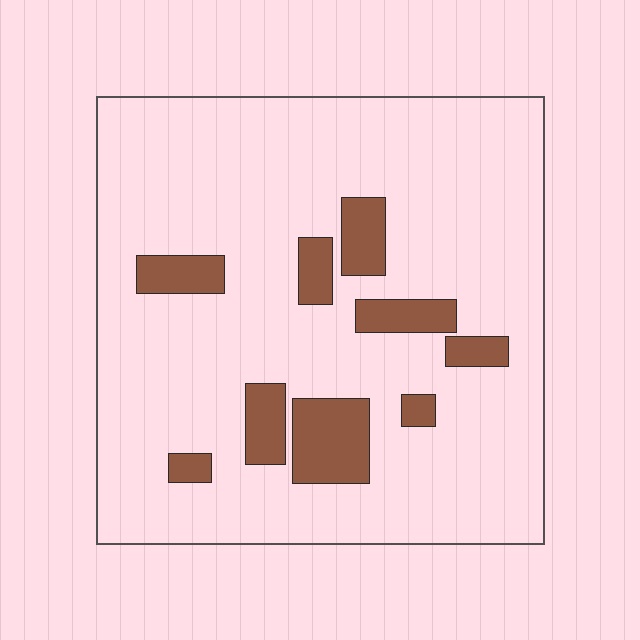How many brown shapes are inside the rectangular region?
9.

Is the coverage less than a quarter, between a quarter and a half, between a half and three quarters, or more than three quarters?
Less than a quarter.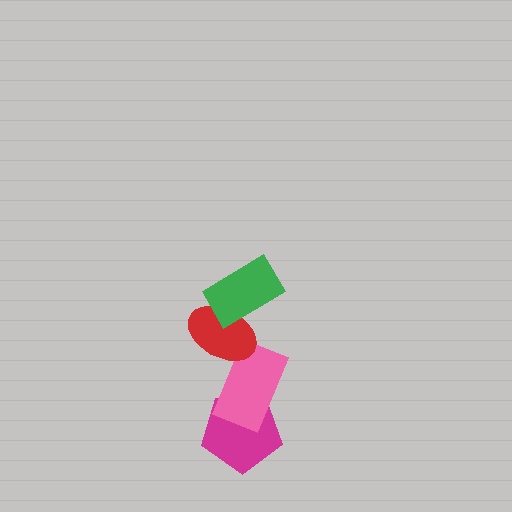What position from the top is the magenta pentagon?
The magenta pentagon is 4th from the top.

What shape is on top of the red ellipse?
The green rectangle is on top of the red ellipse.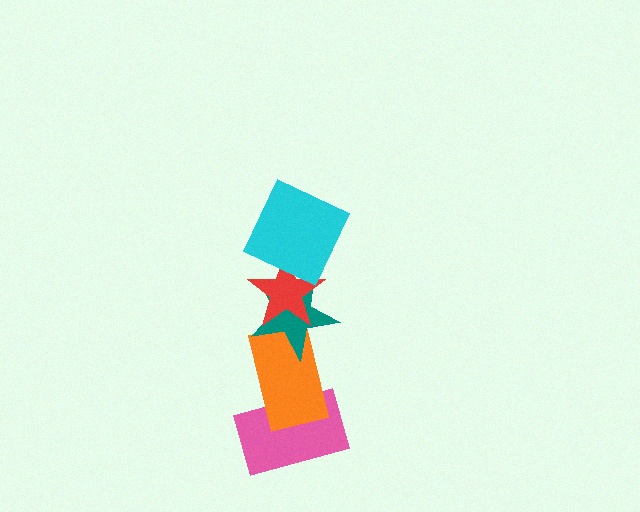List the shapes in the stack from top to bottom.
From top to bottom: the cyan square, the red star, the teal star, the orange rectangle, the pink rectangle.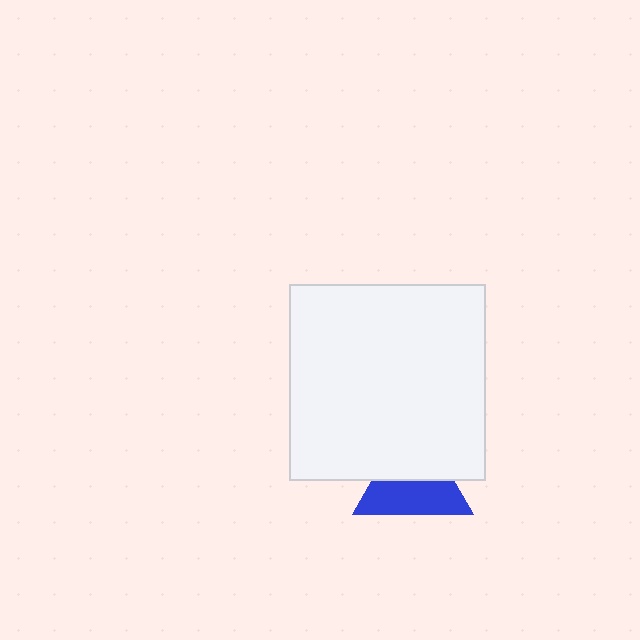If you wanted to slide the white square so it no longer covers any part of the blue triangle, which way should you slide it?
Slide it up — that is the most direct way to separate the two shapes.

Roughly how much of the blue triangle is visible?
About half of it is visible (roughly 54%).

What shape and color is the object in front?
The object in front is a white square.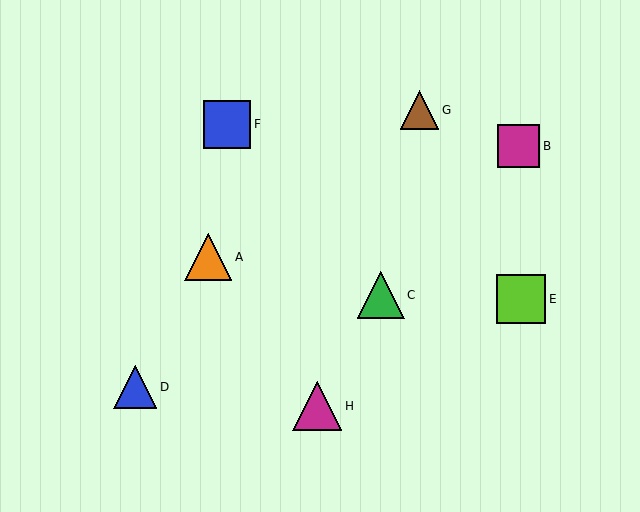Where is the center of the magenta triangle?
The center of the magenta triangle is at (317, 406).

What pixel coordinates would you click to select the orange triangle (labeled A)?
Click at (208, 257) to select the orange triangle A.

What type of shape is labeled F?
Shape F is a blue square.